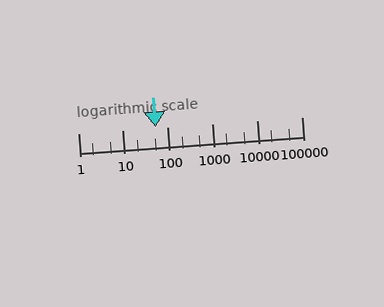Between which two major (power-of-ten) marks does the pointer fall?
The pointer is between 10 and 100.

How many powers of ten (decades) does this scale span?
The scale spans 5 decades, from 1 to 100000.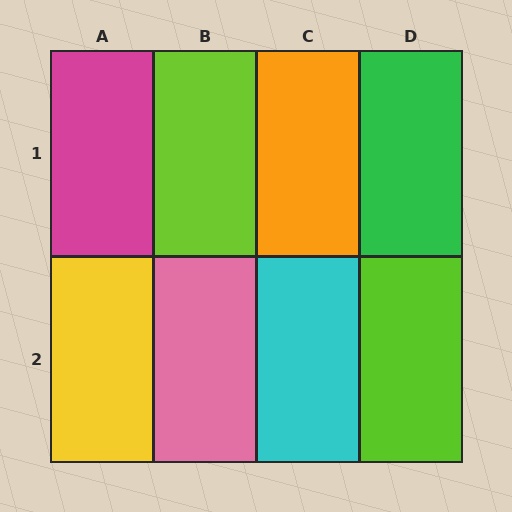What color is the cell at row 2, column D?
Lime.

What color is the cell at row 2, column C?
Cyan.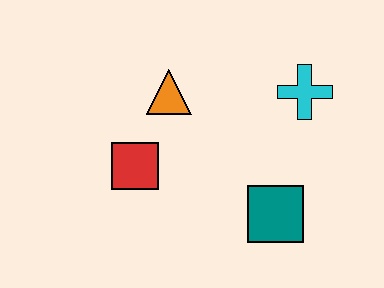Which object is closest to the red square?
The orange triangle is closest to the red square.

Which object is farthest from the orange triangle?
The teal square is farthest from the orange triangle.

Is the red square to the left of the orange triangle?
Yes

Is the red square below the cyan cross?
Yes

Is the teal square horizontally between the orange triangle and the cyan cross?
Yes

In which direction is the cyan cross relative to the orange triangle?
The cyan cross is to the right of the orange triangle.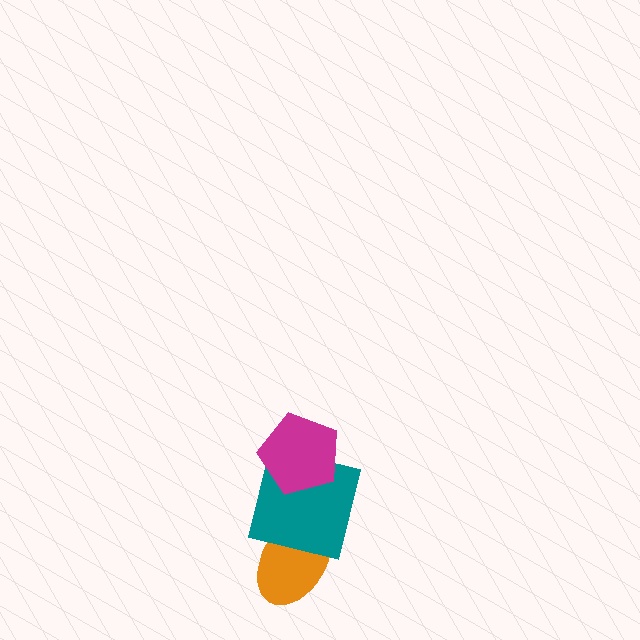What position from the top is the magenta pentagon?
The magenta pentagon is 1st from the top.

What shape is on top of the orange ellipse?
The teal square is on top of the orange ellipse.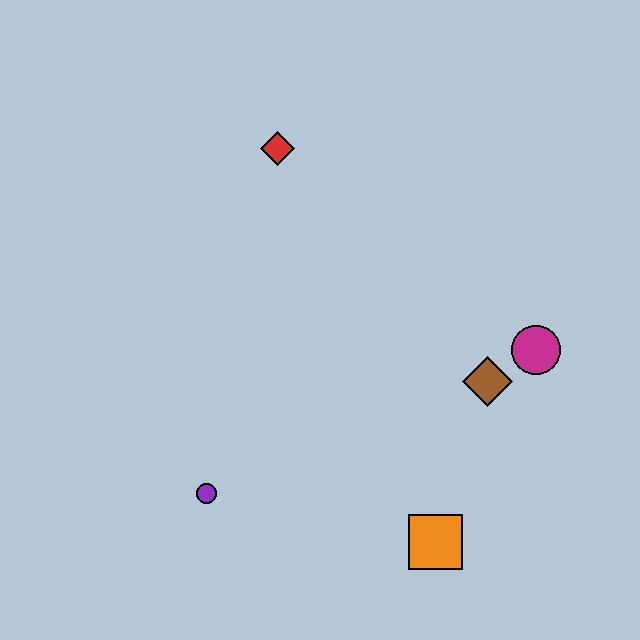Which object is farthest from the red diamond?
The orange square is farthest from the red diamond.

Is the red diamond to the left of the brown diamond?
Yes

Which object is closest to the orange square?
The brown diamond is closest to the orange square.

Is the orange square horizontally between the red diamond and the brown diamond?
Yes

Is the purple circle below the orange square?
No